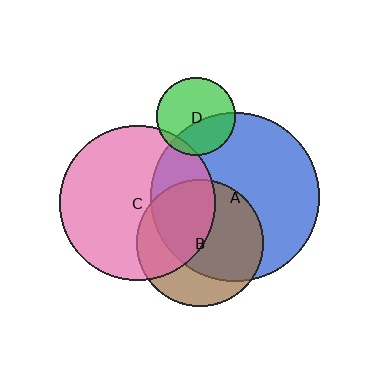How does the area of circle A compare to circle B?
Approximately 1.8 times.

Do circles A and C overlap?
Yes.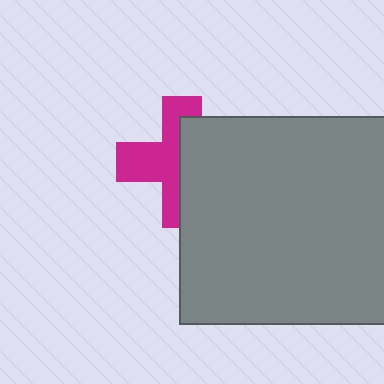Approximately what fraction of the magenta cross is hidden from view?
Roughly 48% of the magenta cross is hidden behind the gray square.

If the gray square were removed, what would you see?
You would see the complete magenta cross.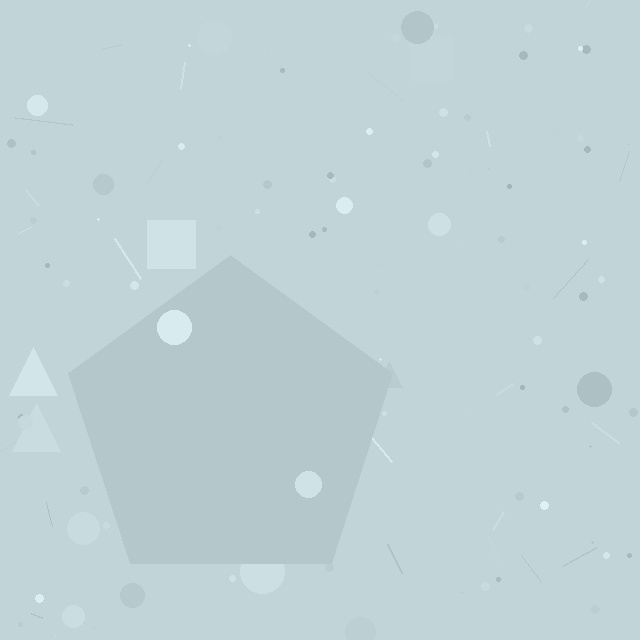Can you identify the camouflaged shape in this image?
The camouflaged shape is a pentagon.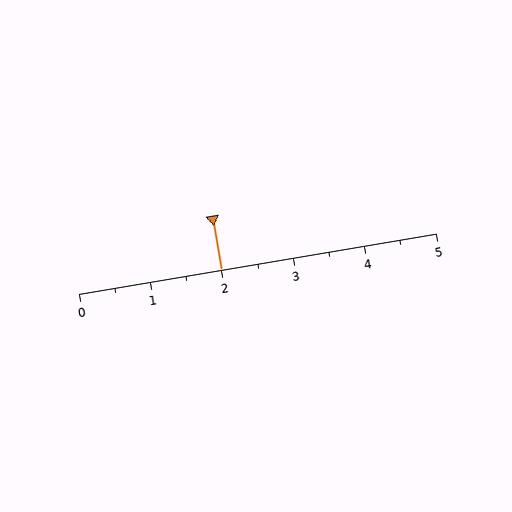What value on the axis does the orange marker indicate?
The marker indicates approximately 2.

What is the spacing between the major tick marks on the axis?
The major ticks are spaced 1 apart.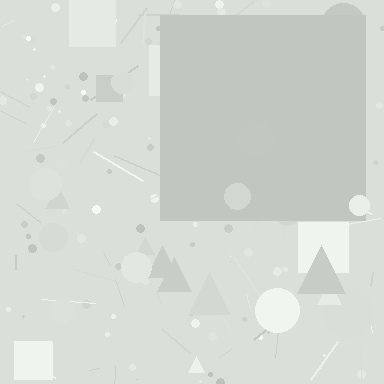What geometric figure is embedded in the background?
A square is embedded in the background.